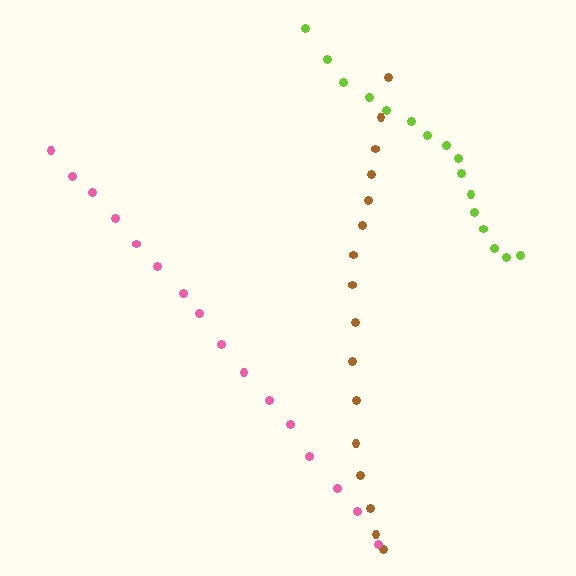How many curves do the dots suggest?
There are 3 distinct paths.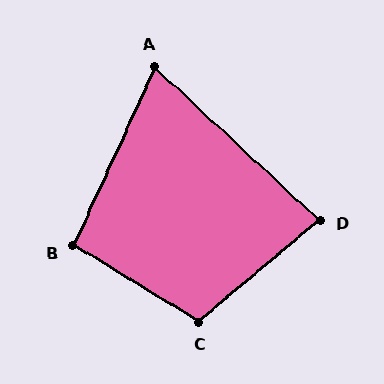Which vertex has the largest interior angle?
C, at approximately 108 degrees.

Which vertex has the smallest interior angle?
A, at approximately 72 degrees.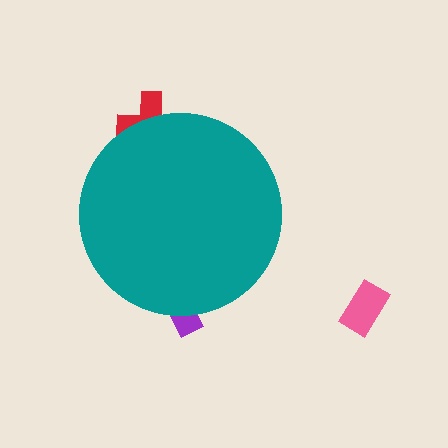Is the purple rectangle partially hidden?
Yes, the purple rectangle is partially hidden behind the teal circle.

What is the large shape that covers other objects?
A teal circle.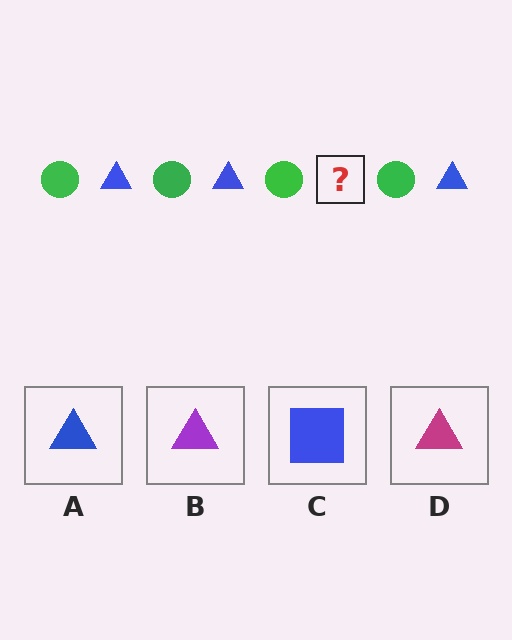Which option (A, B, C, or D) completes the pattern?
A.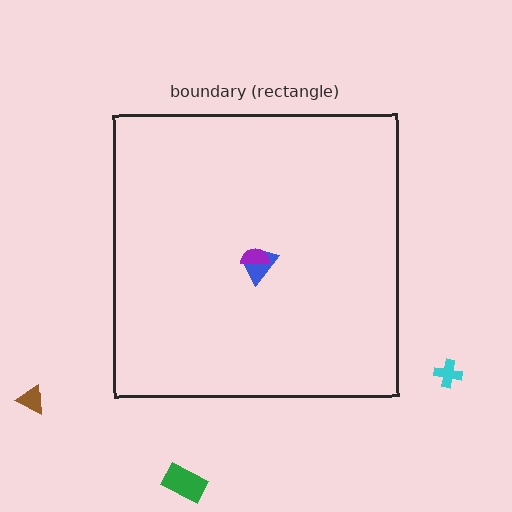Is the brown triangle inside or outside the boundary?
Outside.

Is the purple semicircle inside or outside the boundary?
Inside.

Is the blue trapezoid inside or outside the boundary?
Inside.